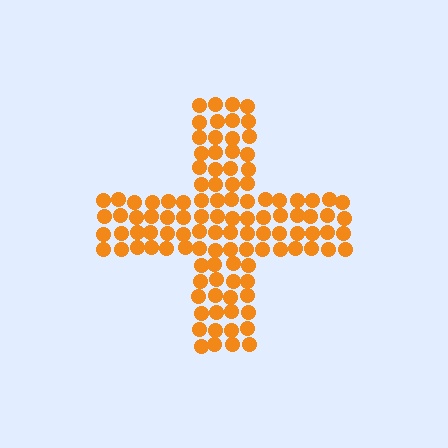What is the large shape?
The large shape is a cross.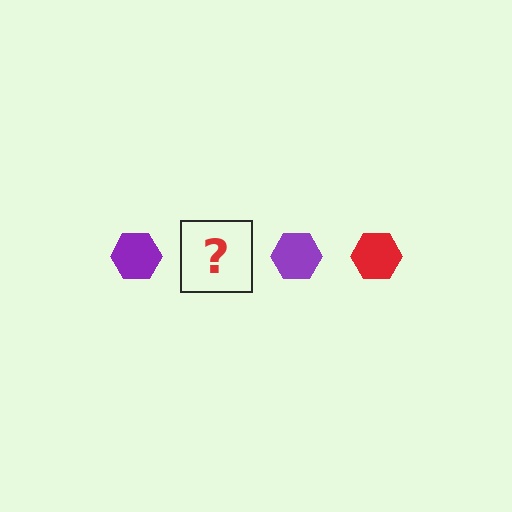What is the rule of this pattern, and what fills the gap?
The rule is that the pattern cycles through purple, red hexagons. The gap should be filled with a red hexagon.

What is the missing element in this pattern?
The missing element is a red hexagon.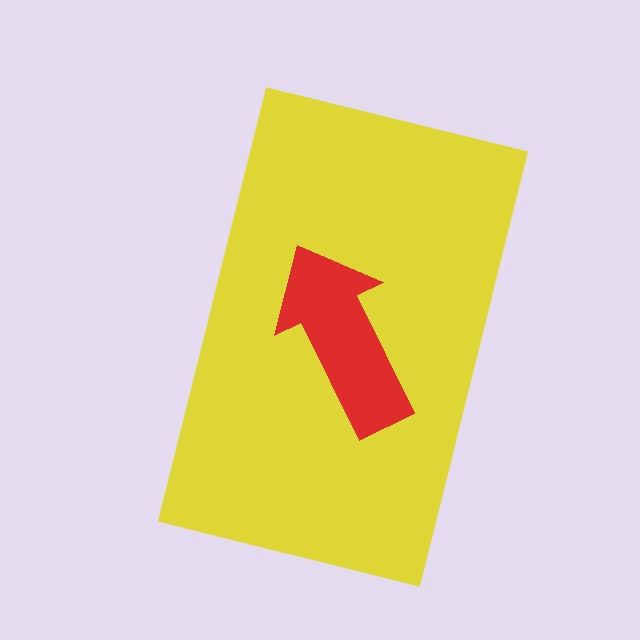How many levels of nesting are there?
2.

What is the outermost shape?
The yellow rectangle.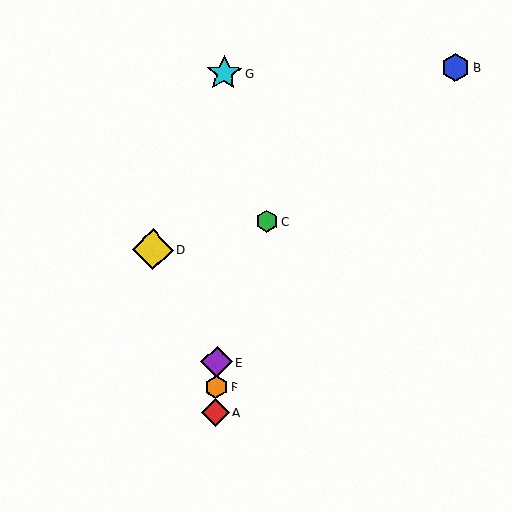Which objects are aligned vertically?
Objects A, E, F, G are aligned vertically.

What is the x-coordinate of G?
Object G is at x≈224.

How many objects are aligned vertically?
4 objects (A, E, F, G) are aligned vertically.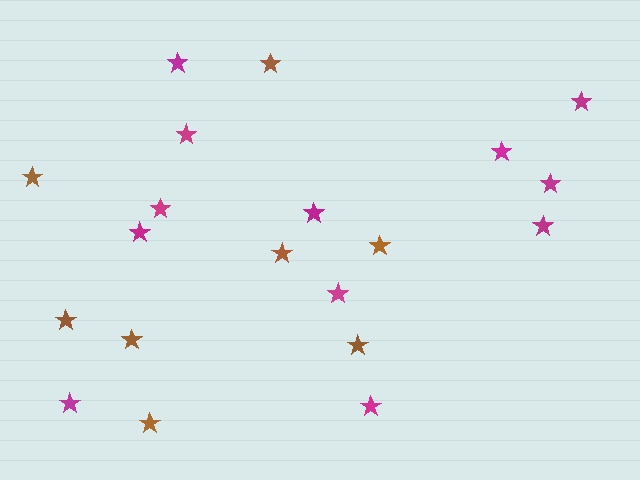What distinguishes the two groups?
There are 2 groups: one group of brown stars (8) and one group of magenta stars (12).